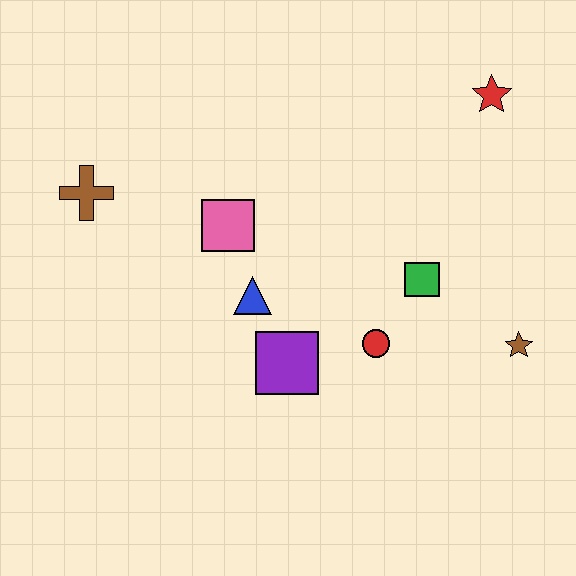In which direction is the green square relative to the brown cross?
The green square is to the right of the brown cross.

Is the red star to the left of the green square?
No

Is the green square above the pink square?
No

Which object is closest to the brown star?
The green square is closest to the brown star.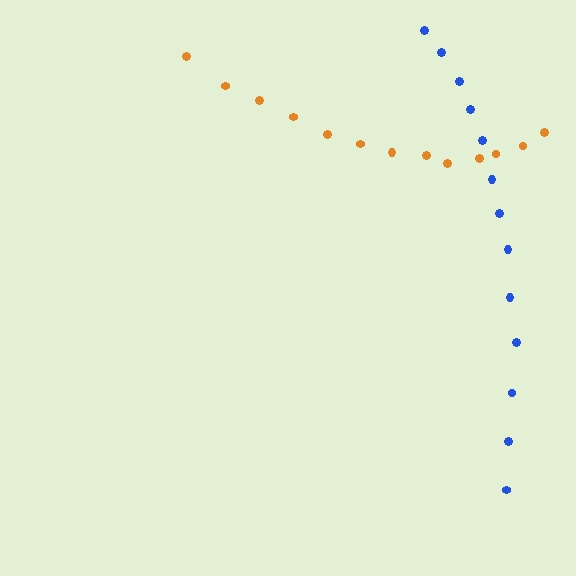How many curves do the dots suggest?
There are 2 distinct paths.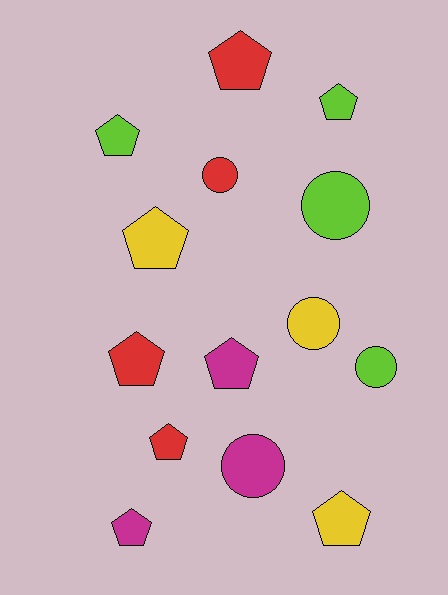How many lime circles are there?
There are 2 lime circles.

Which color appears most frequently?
Red, with 4 objects.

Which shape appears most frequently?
Pentagon, with 9 objects.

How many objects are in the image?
There are 14 objects.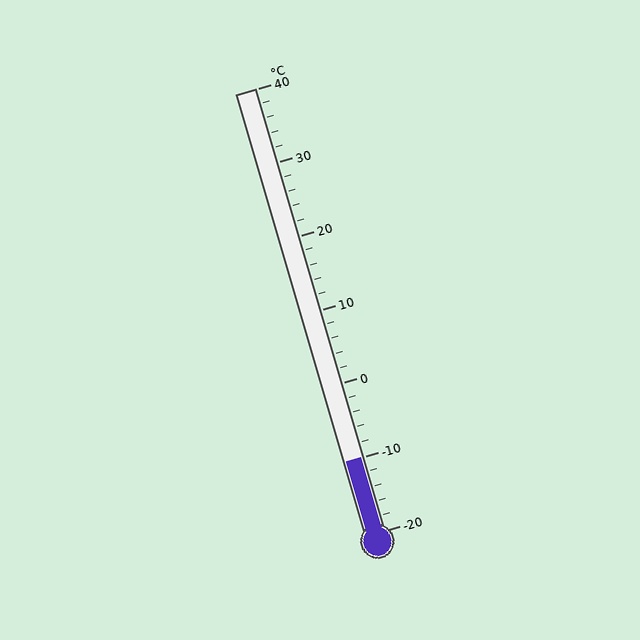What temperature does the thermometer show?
The thermometer shows approximately -10°C.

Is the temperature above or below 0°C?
The temperature is below 0°C.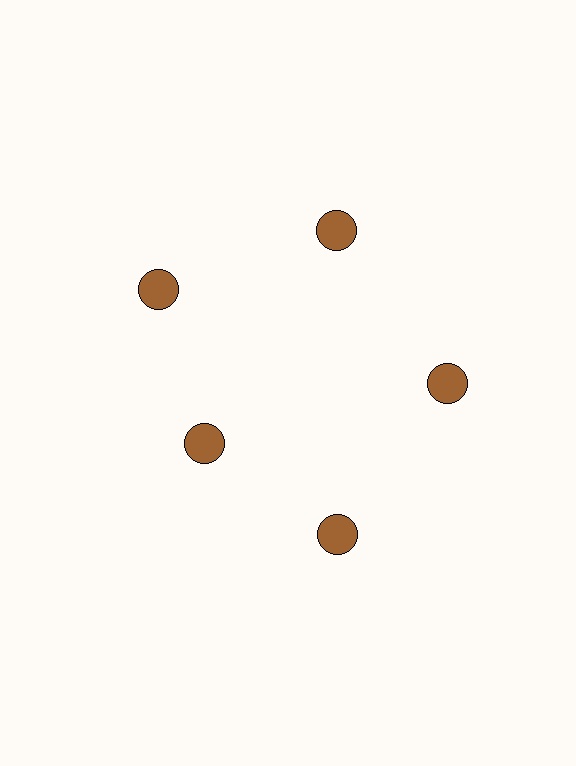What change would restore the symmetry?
The symmetry would be restored by moving it outward, back onto the ring so that all 5 circles sit at equal angles and equal distance from the center.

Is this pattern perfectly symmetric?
No. The 5 brown circles are arranged in a ring, but one element near the 8 o'clock position is pulled inward toward the center, breaking the 5-fold rotational symmetry.